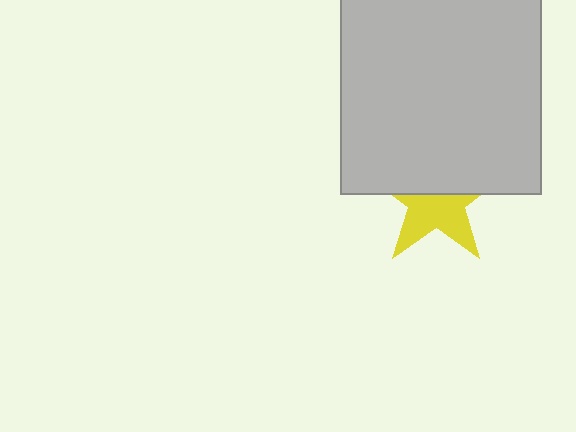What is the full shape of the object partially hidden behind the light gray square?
The partially hidden object is a yellow star.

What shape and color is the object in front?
The object in front is a light gray square.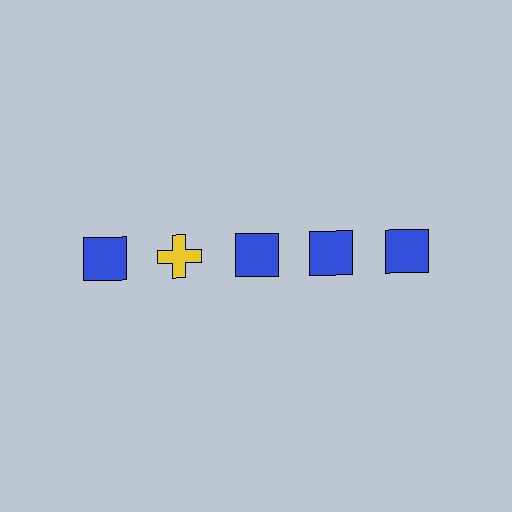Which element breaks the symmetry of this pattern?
The yellow cross in the top row, second from left column breaks the symmetry. All other shapes are blue squares.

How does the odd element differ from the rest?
It differs in both color (yellow instead of blue) and shape (cross instead of square).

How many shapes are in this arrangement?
There are 5 shapes arranged in a grid pattern.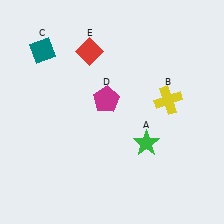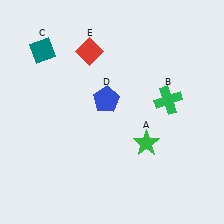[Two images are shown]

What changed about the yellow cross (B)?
In Image 1, B is yellow. In Image 2, it changed to green.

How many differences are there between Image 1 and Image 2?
There are 2 differences between the two images.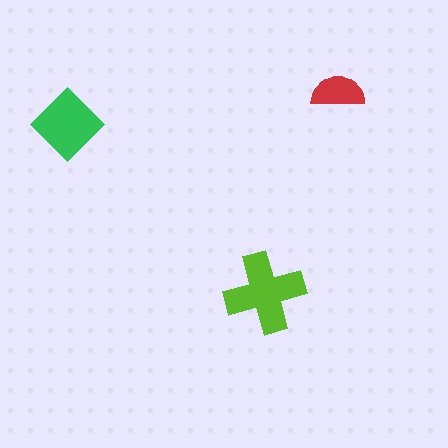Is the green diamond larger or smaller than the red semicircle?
Larger.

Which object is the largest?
The lime cross.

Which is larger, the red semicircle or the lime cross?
The lime cross.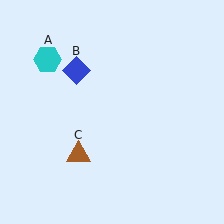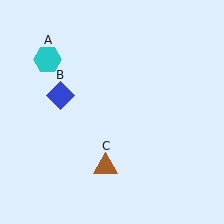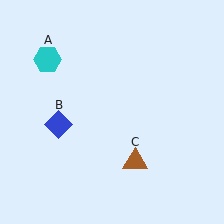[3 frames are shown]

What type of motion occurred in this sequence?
The blue diamond (object B), brown triangle (object C) rotated counterclockwise around the center of the scene.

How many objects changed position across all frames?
2 objects changed position: blue diamond (object B), brown triangle (object C).